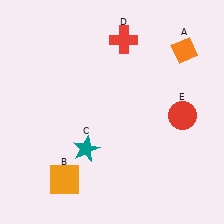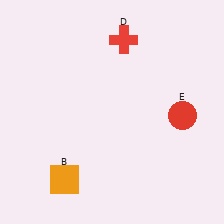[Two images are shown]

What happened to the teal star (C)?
The teal star (C) was removed in Image 2. It was in the bottom-left area of Image 1.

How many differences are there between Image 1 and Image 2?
There are 2 differences between the two images.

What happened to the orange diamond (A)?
The orange diamond (A) was removed in Image 2. It was in the top-right area of Image 1.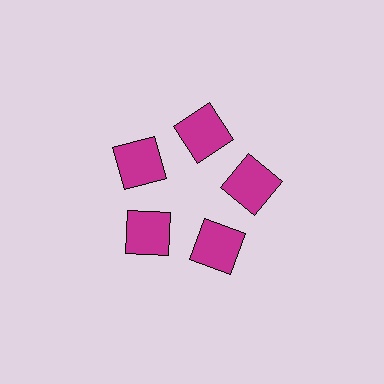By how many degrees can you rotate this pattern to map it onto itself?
The pattern maps onto itself every 72 degrees of rotation.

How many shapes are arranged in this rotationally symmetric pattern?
There are 5 shapes, arranged in 5 groups of 1.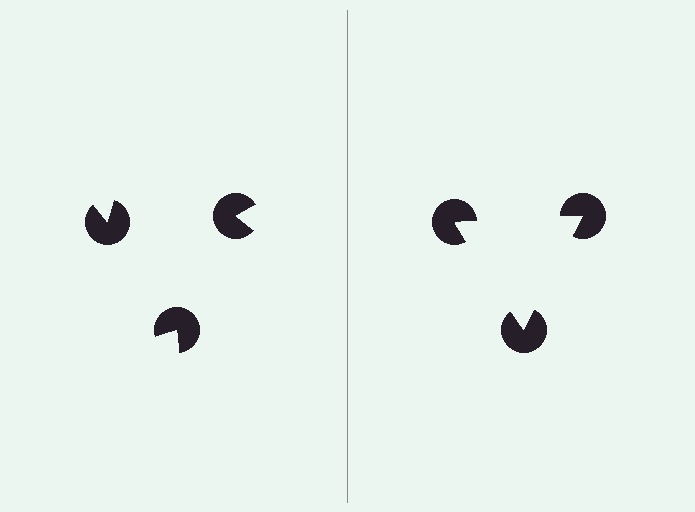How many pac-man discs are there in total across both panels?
6 — 3 on each side.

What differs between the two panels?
The pac-man discs are positioned identically on both sides; only the wedge orientations differ. On the right they align to a triangle; on the left they are misaligned.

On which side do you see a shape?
An illusory triangle appears on the right side. On the left side the wedge cuts are rotated, so no coherent shape forms.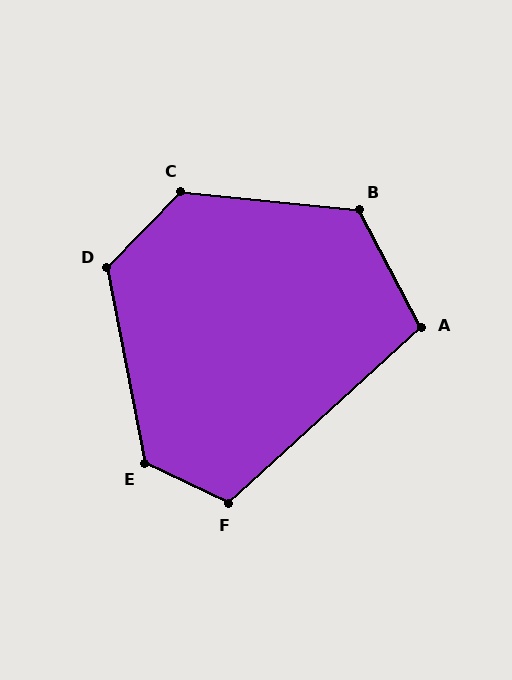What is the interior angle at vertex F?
Approximately 112 degrees (obtuse).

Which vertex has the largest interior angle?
C, at approximately 129 degrees.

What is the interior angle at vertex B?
Approximately 124 degrees (obtuse).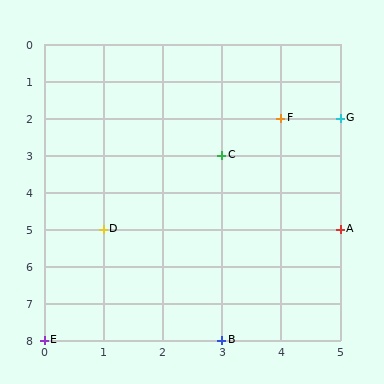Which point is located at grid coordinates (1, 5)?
Point D is at (1, 5).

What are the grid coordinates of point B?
Point B is at grid coordinates (3, 8).